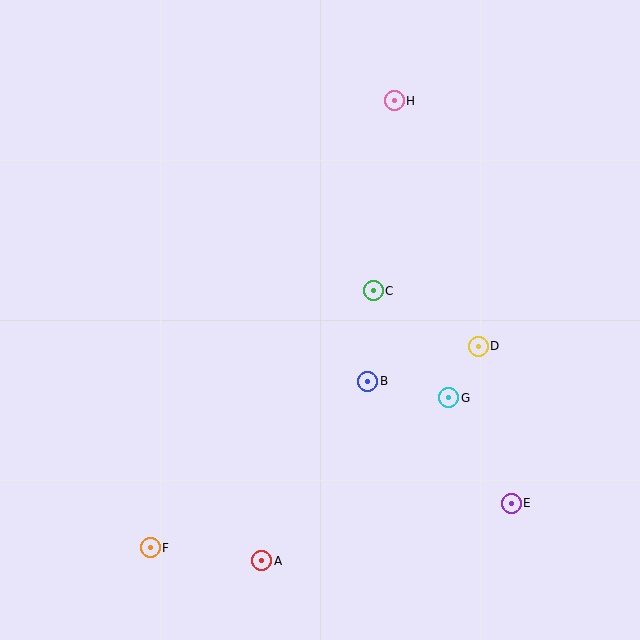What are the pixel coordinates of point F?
Point F is at (150, 548).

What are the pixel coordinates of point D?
Point D is at (478, 346).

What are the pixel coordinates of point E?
Point E is at (511, 503).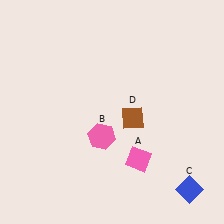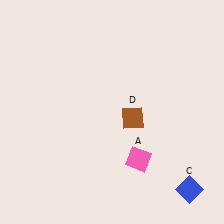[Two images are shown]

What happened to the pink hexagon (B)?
The pink hexagon (B) was removed in Image 2. It was in the bottom-left area of Image 1.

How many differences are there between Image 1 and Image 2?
There is 1 difference between the two images.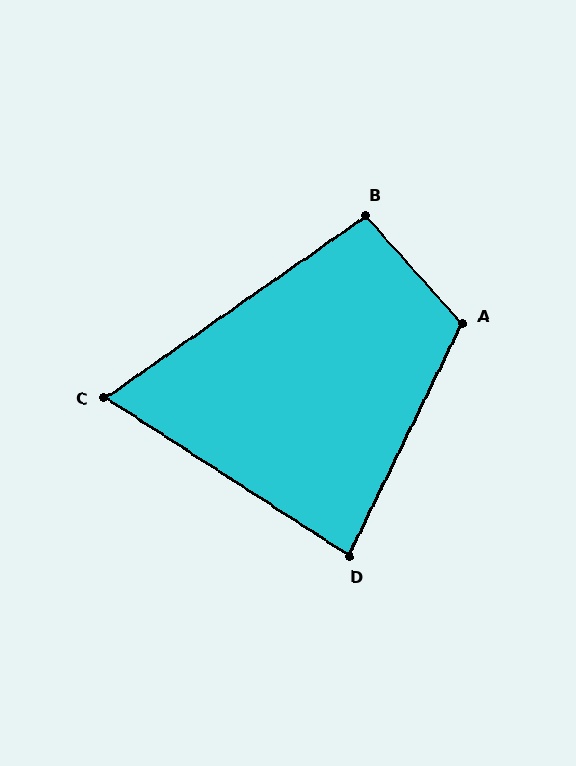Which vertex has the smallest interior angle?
C, at approximately 68 degrees.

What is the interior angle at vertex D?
Approximately 83 degrees (acute).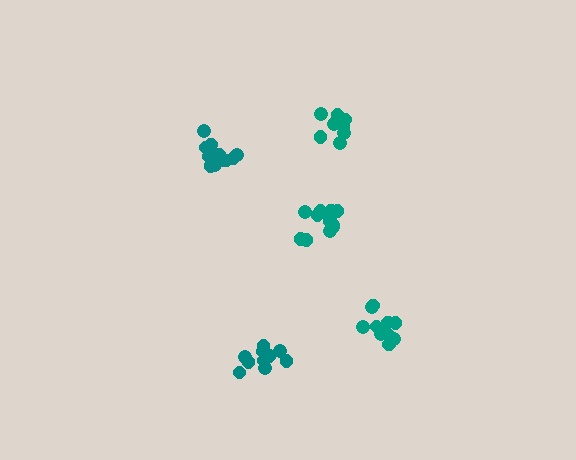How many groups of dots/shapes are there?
There are 5 groups.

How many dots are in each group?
Group 1: 13 dots, Group 2: 10 dots, Group 3: 13 dots, Group 4: 12 dots, Group 5: 9 dots (57 total).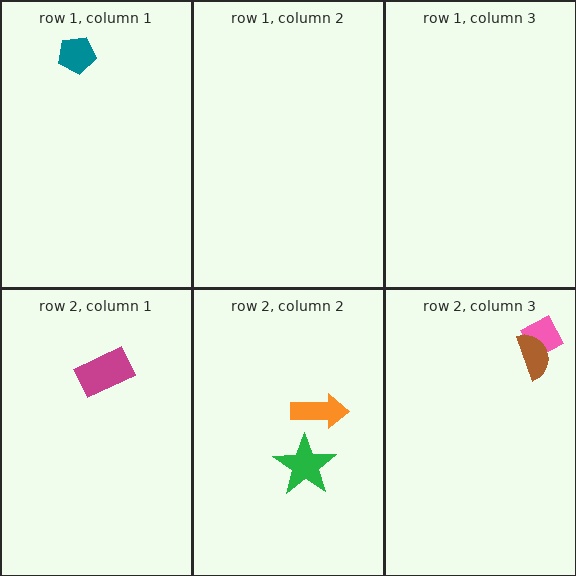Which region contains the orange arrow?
The row 2, column 2 region.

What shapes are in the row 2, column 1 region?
The magenta rectangle.